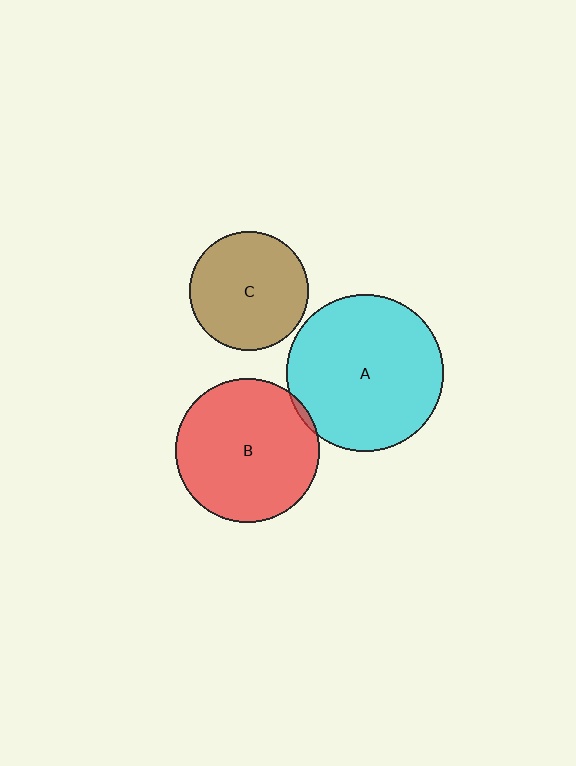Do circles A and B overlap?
Yes.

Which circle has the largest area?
Circle A (cyan).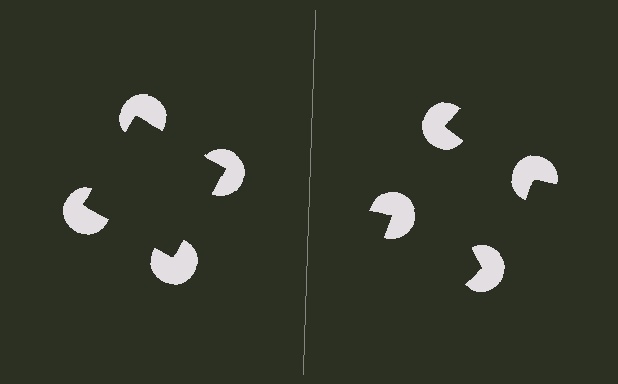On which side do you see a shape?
An illusory square appears on the left side. On the right side the wedge cuts are rotated, so no coherent shape forms.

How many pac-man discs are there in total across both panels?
8 — 4 on each side.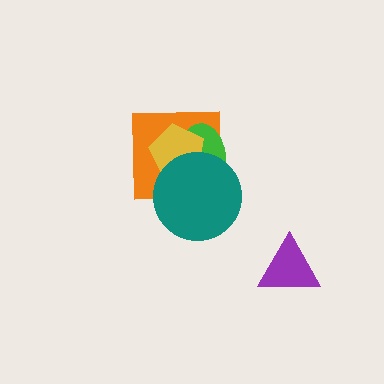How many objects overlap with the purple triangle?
0 objects overlap with the purple triangle.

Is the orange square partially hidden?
Yes, it is partially covered by another shape.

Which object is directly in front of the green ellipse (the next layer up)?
The yellow pentagon is directly in front of the green ellipse.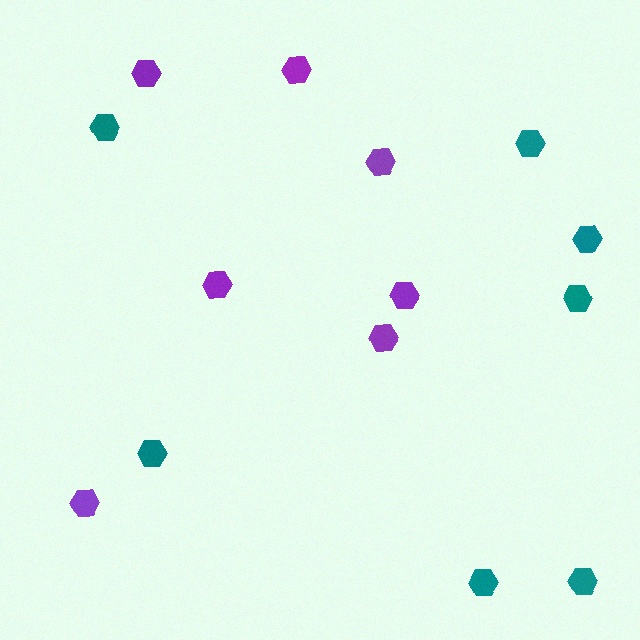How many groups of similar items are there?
There are 2 groups: one group of purple hexagons (7) and one group of teal hexagons (7).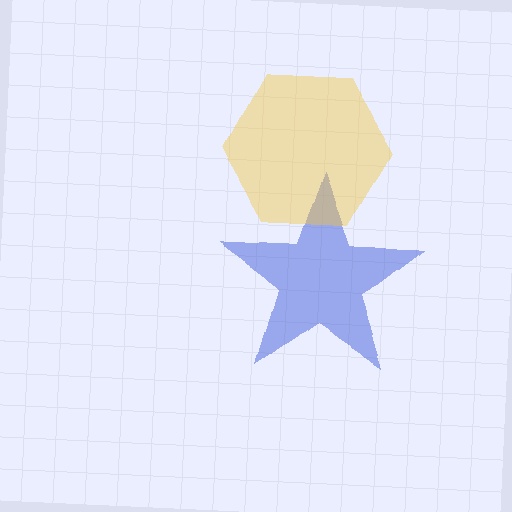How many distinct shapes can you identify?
There are 2 distinct shapes: a blue star, a yellow hexagon.